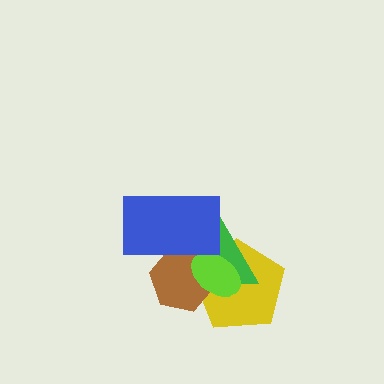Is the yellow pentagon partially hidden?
Yes, it is partially covered by another shape.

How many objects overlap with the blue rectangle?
3 objects overlap with the blue rectangle.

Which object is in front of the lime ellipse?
The blue rectangle is in front of the lime ellipse.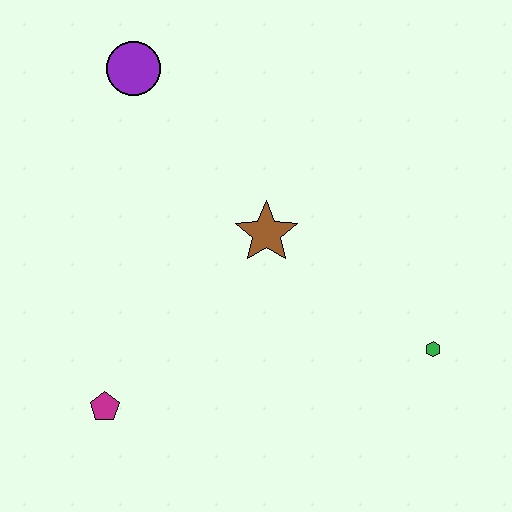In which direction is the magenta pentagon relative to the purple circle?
The magenta pentagon is below the purple circle.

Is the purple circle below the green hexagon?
No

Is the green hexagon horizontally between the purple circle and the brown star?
No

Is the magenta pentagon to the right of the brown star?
No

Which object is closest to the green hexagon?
The brown star is closest to the green hexagon.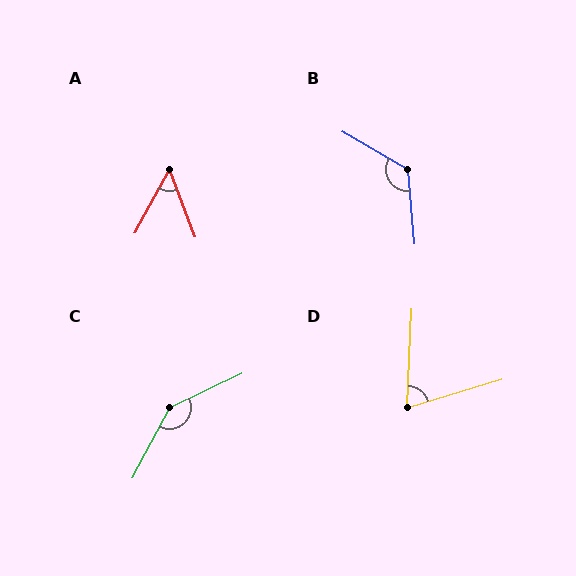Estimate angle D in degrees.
Approximately 71 degrees.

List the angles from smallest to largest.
A (50°), D (71°), B (125°), C (143°).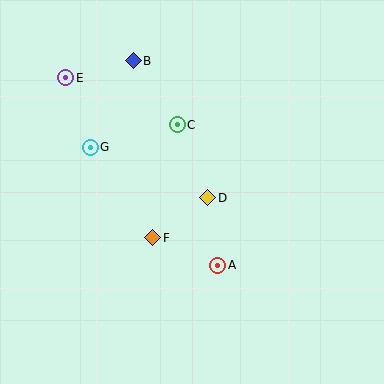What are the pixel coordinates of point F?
Point F is at (153, 238).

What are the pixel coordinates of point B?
Point B is at (133, 61).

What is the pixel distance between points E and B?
The distance between E and B is 69 pixels.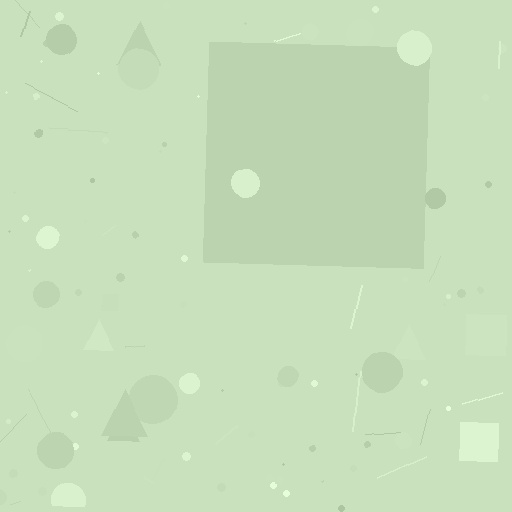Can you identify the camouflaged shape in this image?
The camouflaged shape is a square.